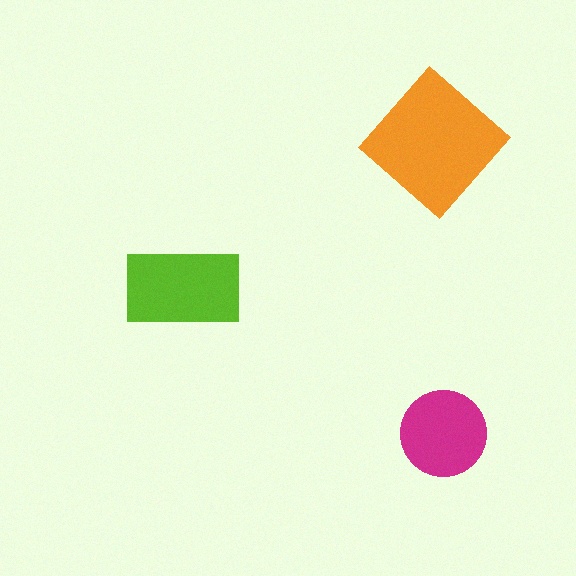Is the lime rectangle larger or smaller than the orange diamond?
Smaller.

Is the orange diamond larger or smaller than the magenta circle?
Larger.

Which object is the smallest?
The magenta circle.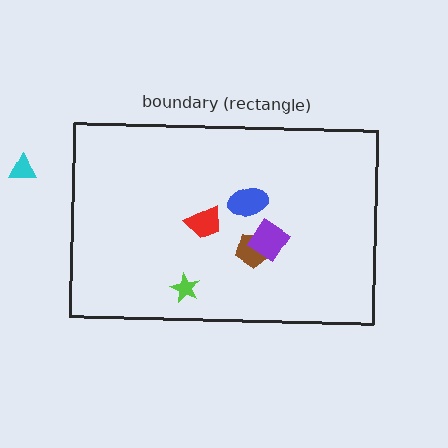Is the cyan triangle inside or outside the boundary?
Outside.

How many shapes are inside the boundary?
5 inside, 1 outside.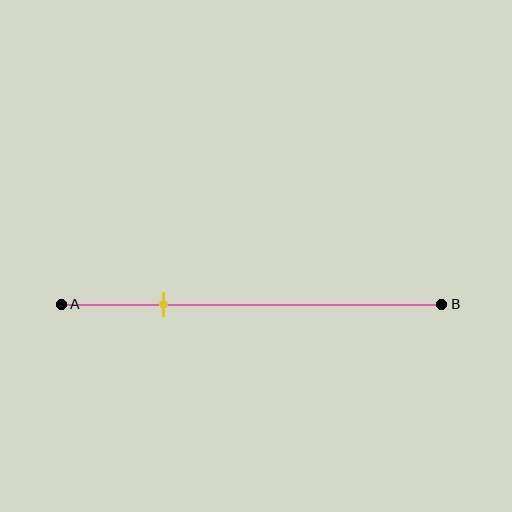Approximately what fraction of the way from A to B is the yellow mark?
The yellow mark is approximately 25% of the way from A to B.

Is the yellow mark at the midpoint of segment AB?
No, the mark is at about 25% from A, not at the 50% midpoint.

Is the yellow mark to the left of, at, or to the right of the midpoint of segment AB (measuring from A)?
The yellow mark is to the left of the midpoint of segment AB.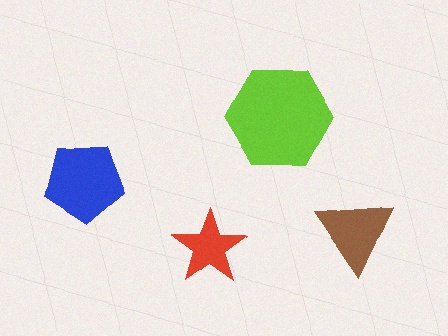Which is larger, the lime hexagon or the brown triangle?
The lime hexagon.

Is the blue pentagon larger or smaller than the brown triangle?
Larger.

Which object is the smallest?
The red star.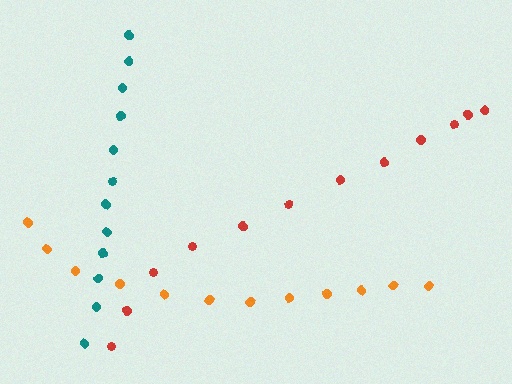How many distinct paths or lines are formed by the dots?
There are 3 distinct paths.